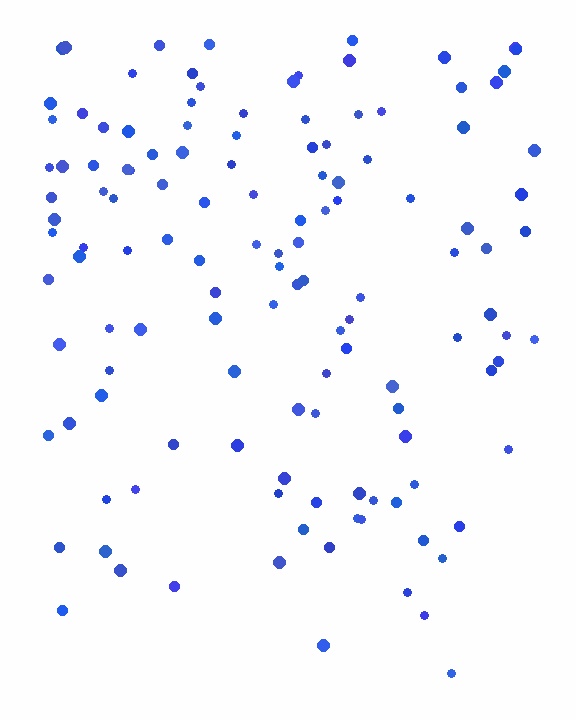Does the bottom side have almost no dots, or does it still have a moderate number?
Still a moderate number, just noticeably fewer than the top.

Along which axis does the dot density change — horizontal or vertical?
Vertical.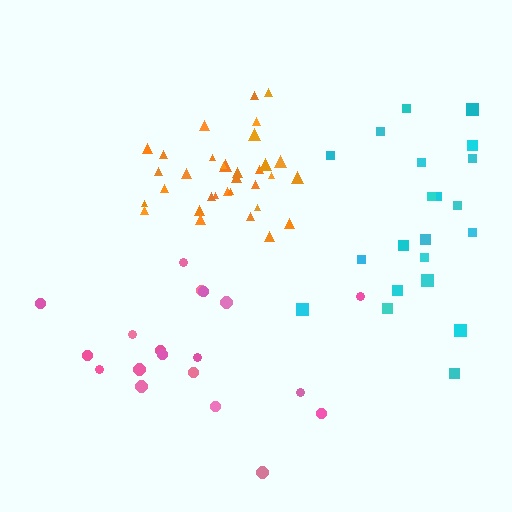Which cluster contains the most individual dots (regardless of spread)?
Orange (33).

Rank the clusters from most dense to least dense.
orange, cyan, pink.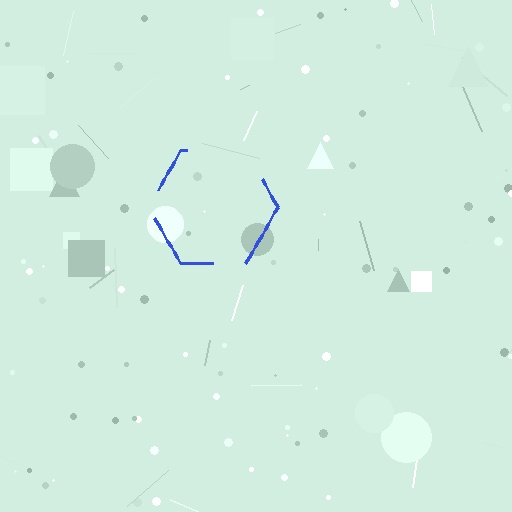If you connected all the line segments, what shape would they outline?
They would outline a hexagon.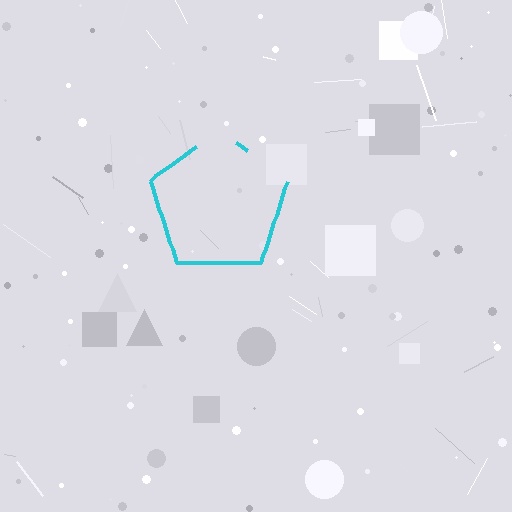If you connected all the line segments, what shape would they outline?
They would outline a pentagon.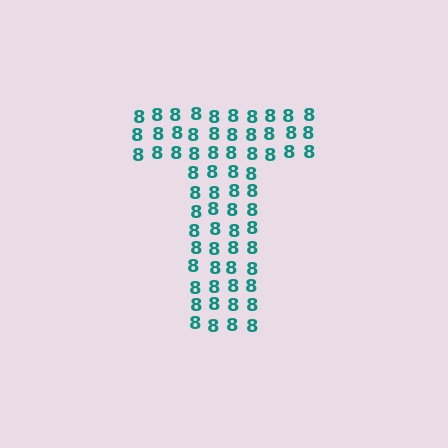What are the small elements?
The small elements are digit 8's.